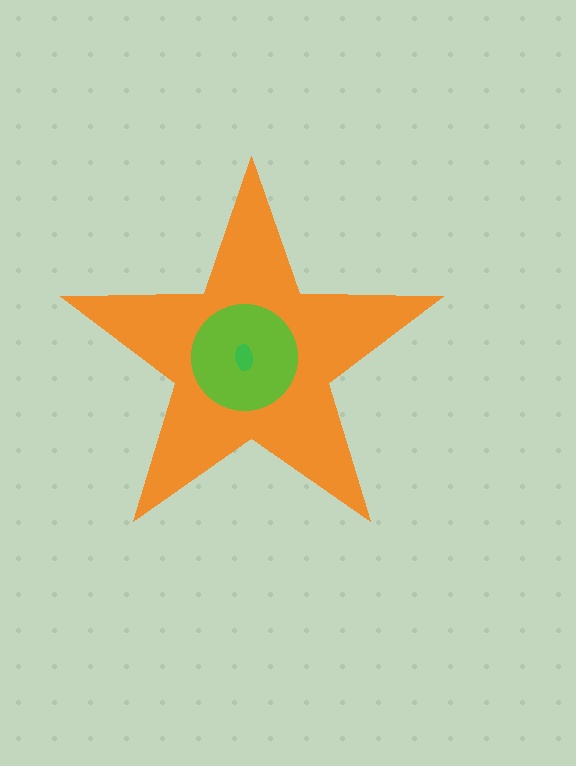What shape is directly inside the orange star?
The lime circle.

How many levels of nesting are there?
3.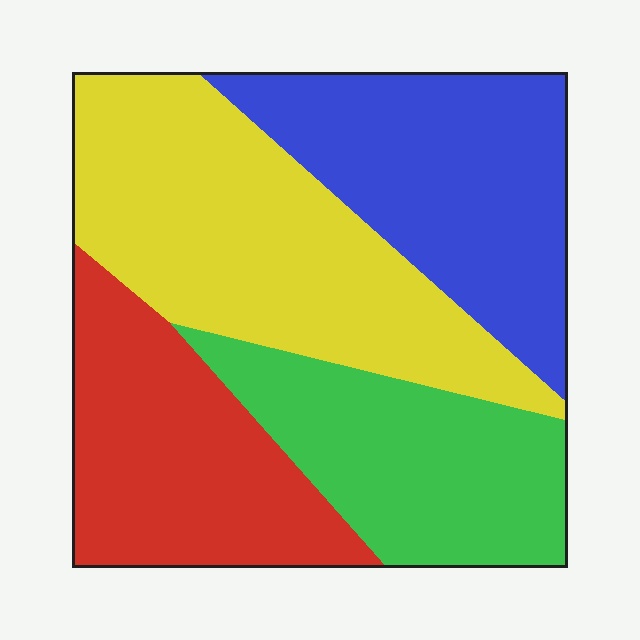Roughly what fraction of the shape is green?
Green covers 21% of the shape.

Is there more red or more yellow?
Yellow.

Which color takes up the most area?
Yellow, at roughly 30%.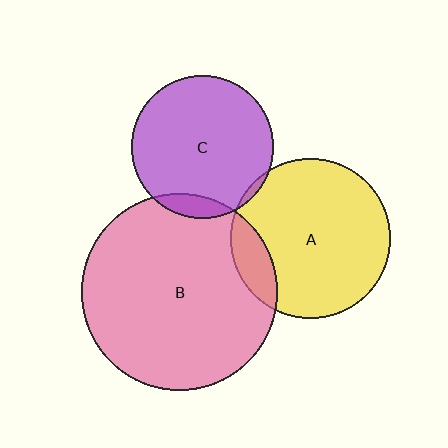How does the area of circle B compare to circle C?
Approximately 1.9 times.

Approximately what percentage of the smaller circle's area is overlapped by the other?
Approximately 10%.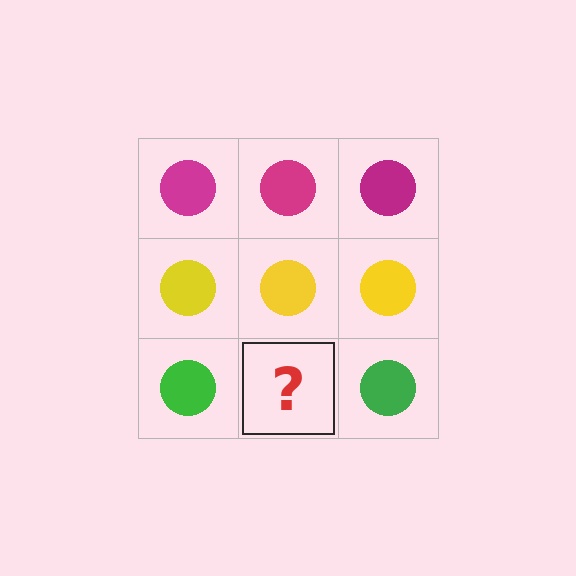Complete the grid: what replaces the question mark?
The question mark should be replaced with a green circle.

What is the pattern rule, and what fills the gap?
The rule is that each row has a consistent color. The gap should be filled with a green circle.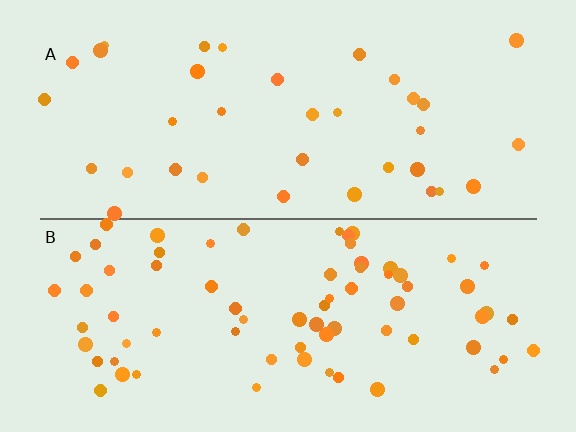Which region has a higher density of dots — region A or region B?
B (the bottom).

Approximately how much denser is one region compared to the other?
Approximately 2.0× — region B over region A.